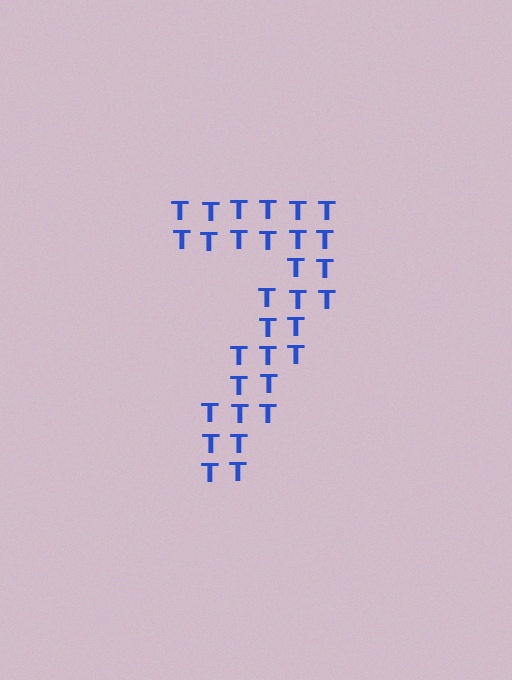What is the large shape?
The large shape is the digit 7.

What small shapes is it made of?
It is made of small letter T's.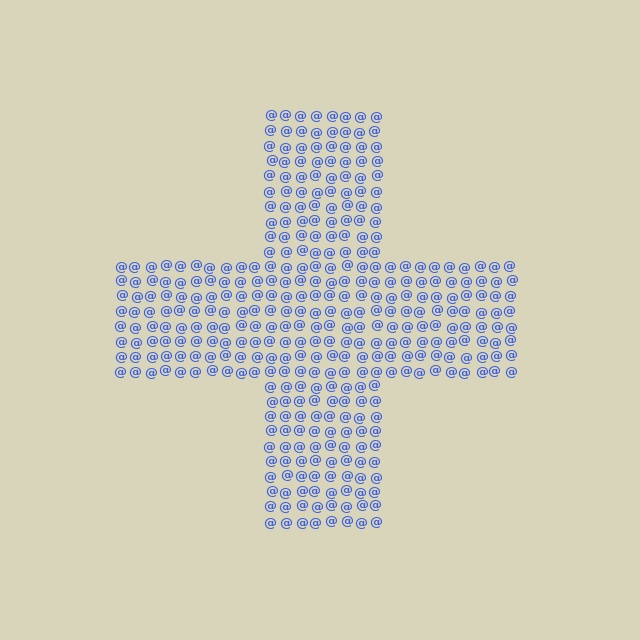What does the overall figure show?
The overall figure shows a cross.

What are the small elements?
The small elements are at signs.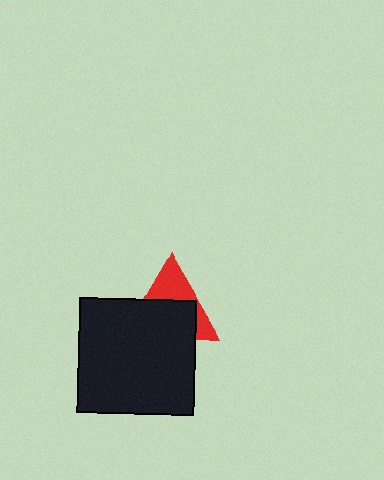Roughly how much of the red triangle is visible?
A small part of it is visible (roughly 40%).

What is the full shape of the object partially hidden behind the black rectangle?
The partially hidden object is a red triangle.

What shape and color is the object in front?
The object in front is a black rectangle.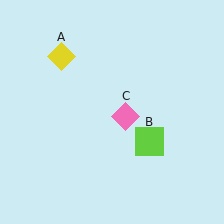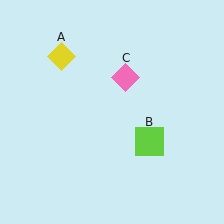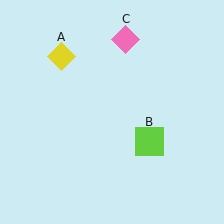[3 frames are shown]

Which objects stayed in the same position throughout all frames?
Yellow diamond (object A) and lime square (object B) remained stationary.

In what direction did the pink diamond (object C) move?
The pink diamond (object C) moved up.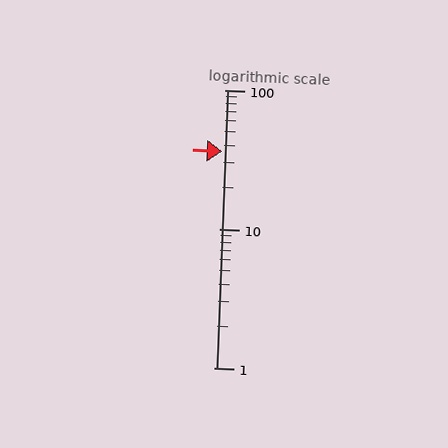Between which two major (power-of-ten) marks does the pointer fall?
The pointer is between 10 and 100.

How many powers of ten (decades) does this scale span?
The scale spans 2 decades, from 1 to 100.